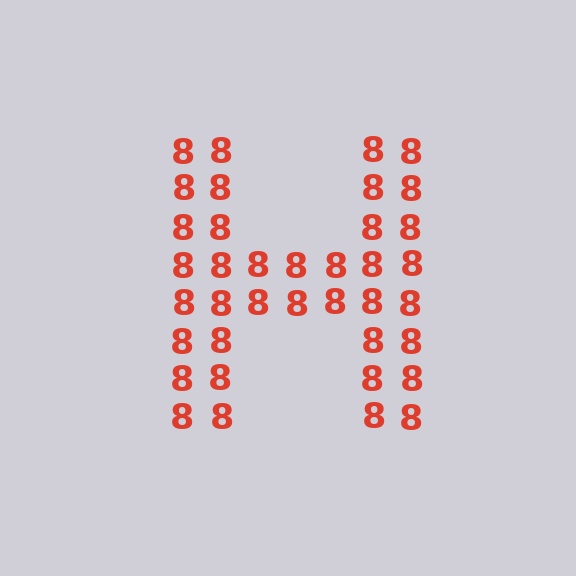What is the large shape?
The large shape is the letter H.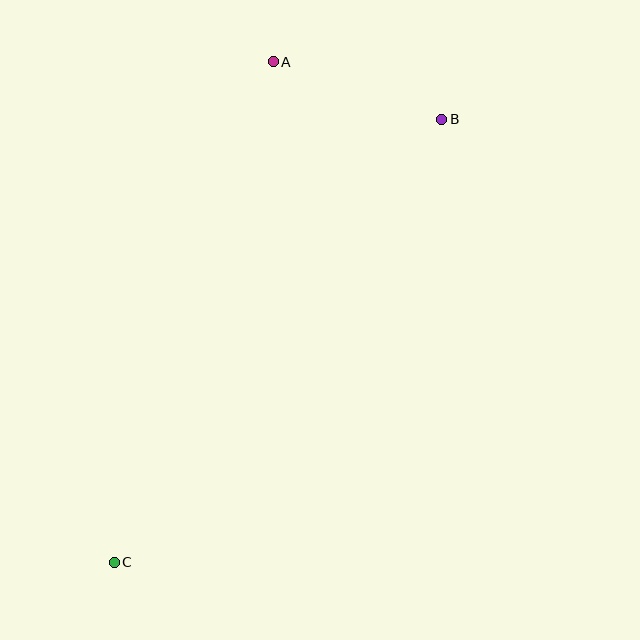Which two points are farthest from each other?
Points B and C are farthest from each other.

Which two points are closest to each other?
Points A and B are closest to each other.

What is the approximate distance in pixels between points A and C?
The distance between A and C is approximately 525 pixels.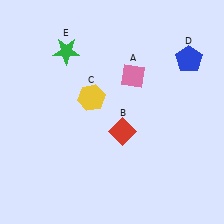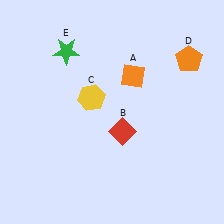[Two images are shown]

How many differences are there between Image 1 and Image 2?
There are 2 differences between the two images.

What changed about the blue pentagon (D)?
In Image 1, D is blue. In Image 2, it changed to orange.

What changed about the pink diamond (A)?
In Image 1, A is pink. In Image 2, it changed to orange.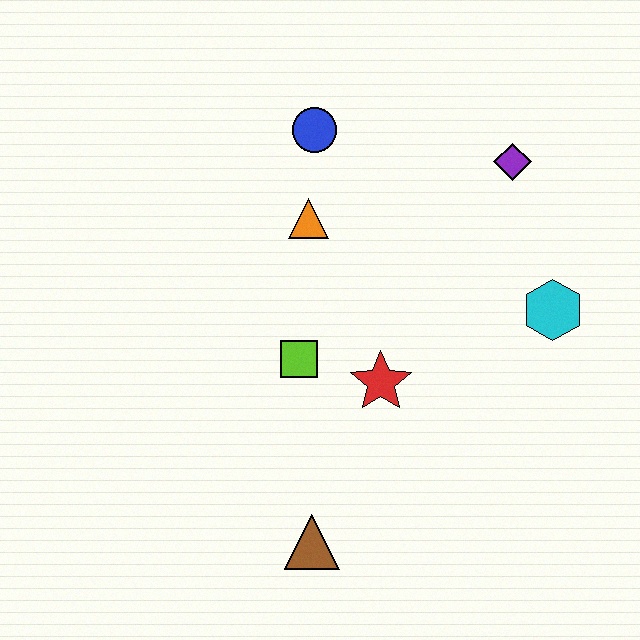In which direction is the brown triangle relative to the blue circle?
The brown triangle is below the blue circle.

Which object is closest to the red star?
The lime square is closest to the red star.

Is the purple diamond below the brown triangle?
No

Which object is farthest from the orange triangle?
The brown triangle is farthest from the orange triangle.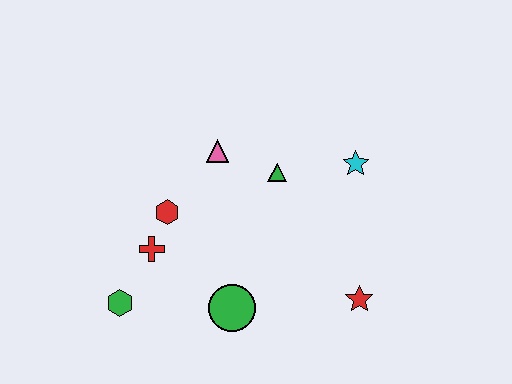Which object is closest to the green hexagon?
The red cross is closest to the green hexagon.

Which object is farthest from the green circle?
The cyan star is farthest from the green circle.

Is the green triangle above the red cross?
Yes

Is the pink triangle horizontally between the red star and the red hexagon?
Yes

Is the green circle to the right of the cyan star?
No